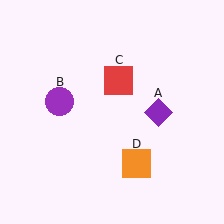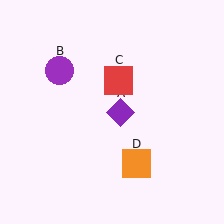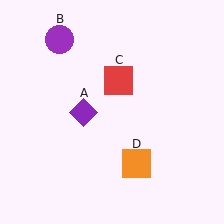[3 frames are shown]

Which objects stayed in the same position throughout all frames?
Red square (object C) and orange square (object D) remained stationary.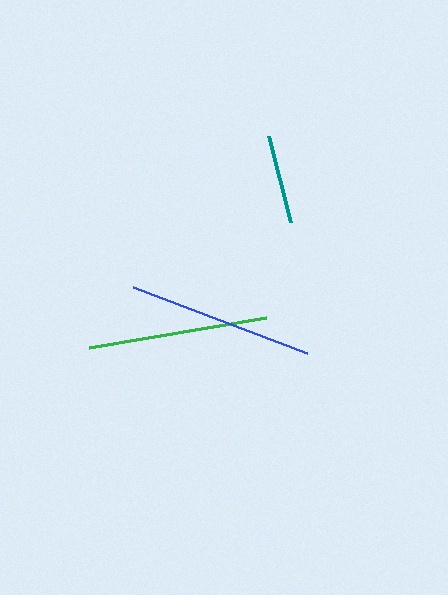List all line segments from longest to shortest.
From longest to shortest: blue, green, teal.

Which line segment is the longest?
The blue line is the longest at approximately 186 pixels.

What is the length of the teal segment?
The teal segment is approximately 88 pixels long.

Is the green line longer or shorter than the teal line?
The green line is longer than the teal line.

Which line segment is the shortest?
The teal line is the shortest at approximately 88 pixels.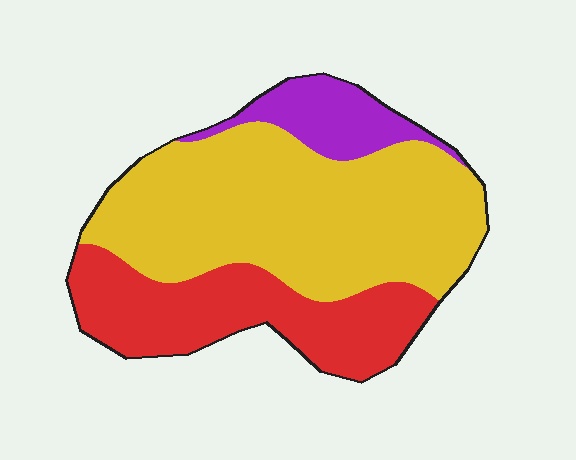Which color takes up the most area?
Yellow, at roughly 60%.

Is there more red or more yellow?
Yellow.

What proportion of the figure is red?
Red covers 30% of the figure.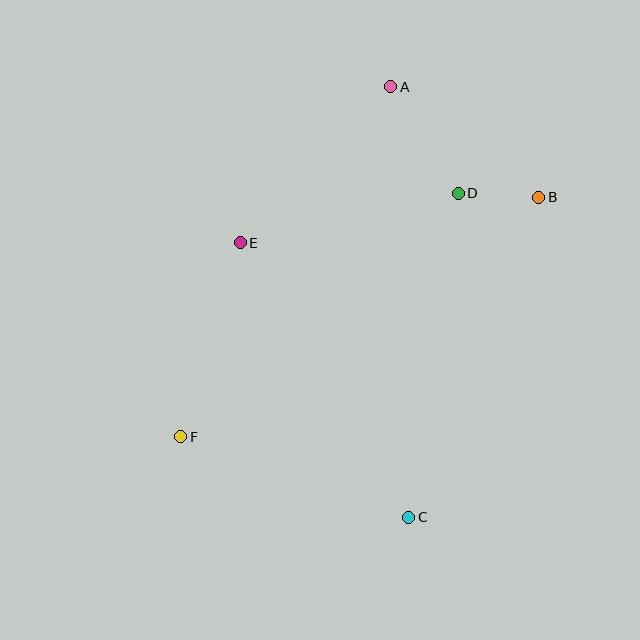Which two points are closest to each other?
Points B and D are closest to each other.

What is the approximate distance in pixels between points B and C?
The distance between B and C is approximately 345 pixels.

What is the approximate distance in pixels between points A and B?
The distance between A and B is approximately 185 pixels.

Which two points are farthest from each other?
Points A and C are farthest from each other.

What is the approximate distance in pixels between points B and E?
The distance between B and E is approximately 302 pixels.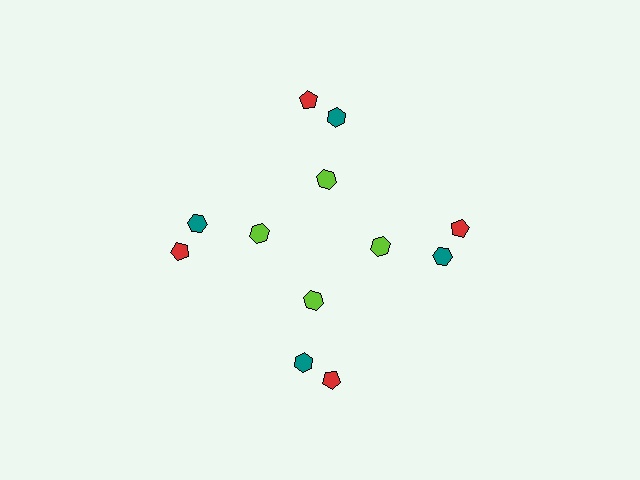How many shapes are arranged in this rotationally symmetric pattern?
There are 12 shapes, arranged in 4 groups of 3.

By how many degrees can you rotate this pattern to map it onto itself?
The pattern maps onto itself every 90 degrees of rotation.